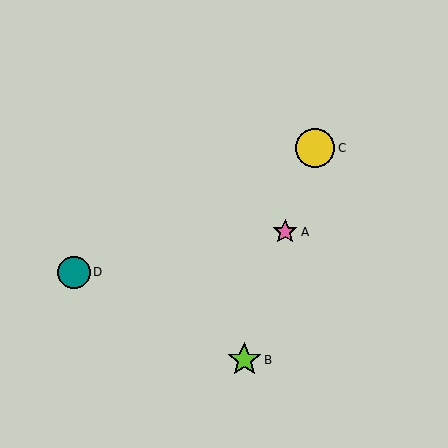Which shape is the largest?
The yellow circle (labeled C) is the largest.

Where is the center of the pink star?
The center of the pink star is at (285, 232).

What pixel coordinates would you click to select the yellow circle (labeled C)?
Click at (315, 148) to select the yellow circle C.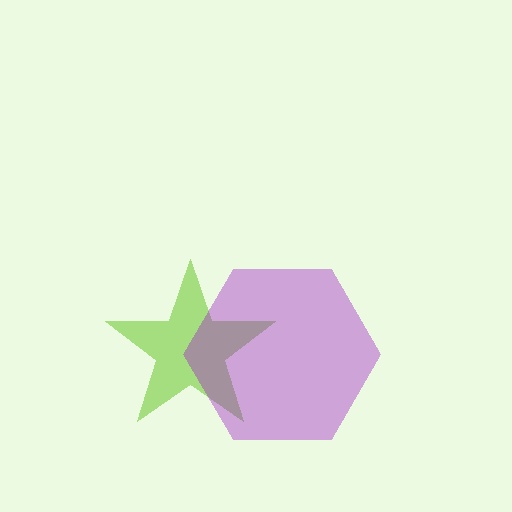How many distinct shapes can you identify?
There are 2 distinct shapes: a lime star, a purple hexagon.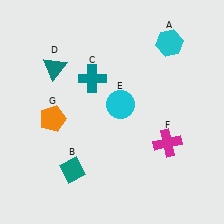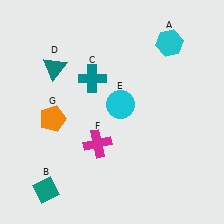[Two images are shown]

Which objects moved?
The objects that moved are: the teal diamond (B), the magenta cross (F).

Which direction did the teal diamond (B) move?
The teal diamond (B) moved left.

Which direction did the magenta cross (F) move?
The magenta cross (F) moved left.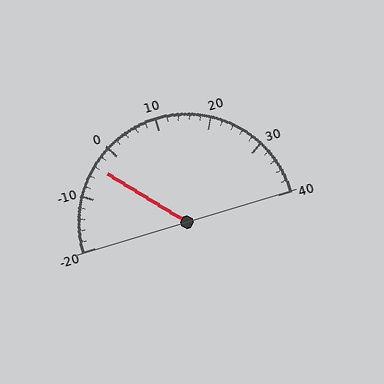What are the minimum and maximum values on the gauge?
The gauge ranges from -20 to 40.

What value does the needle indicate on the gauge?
The needle indicates approximately -4.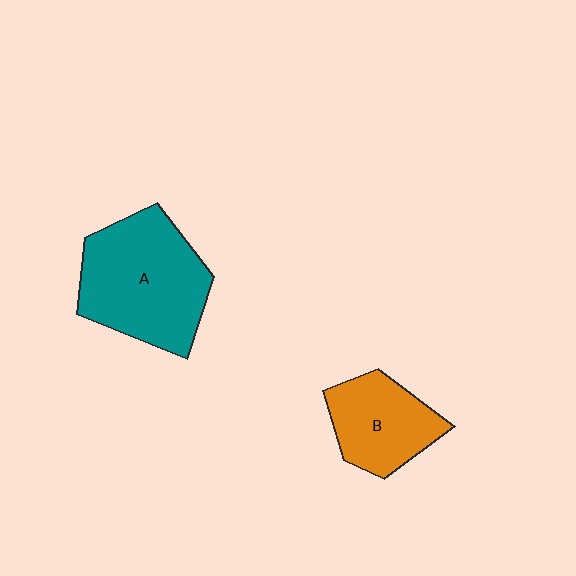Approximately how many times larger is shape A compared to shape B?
Approximately 1.7 times.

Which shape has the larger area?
Shape A (teal).